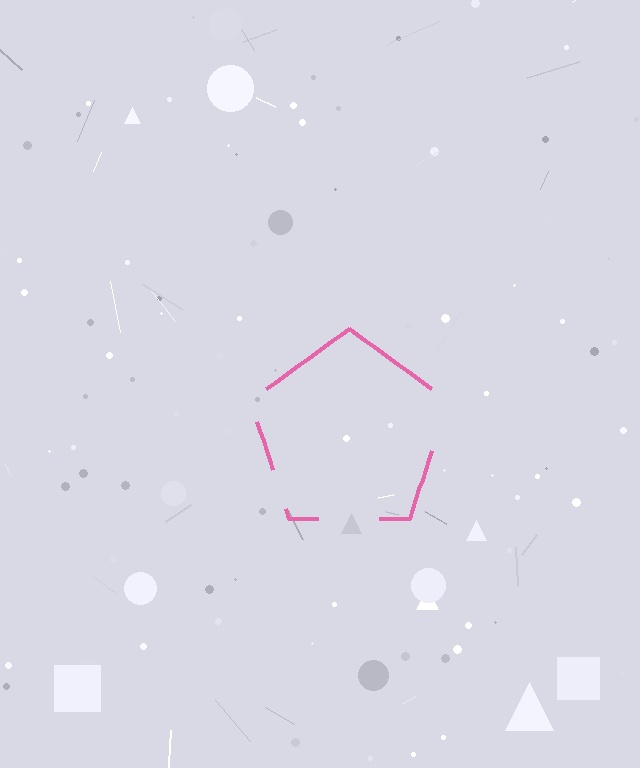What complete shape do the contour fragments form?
The contour fragments form a pentagon.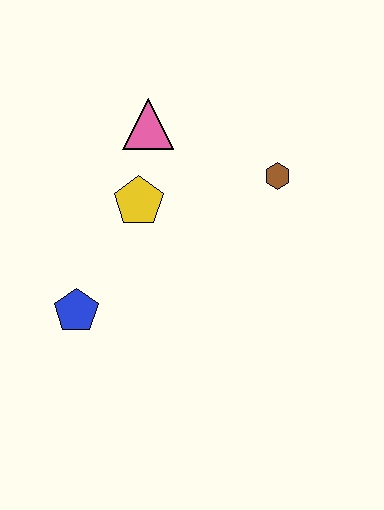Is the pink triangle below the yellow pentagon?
No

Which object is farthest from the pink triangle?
The blue pentagon is farthest from the pink triangle.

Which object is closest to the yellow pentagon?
The pink triangle is closest to the yellow pentagon.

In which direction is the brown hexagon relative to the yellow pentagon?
The brown hexagon is to the right of the yellow pentagon.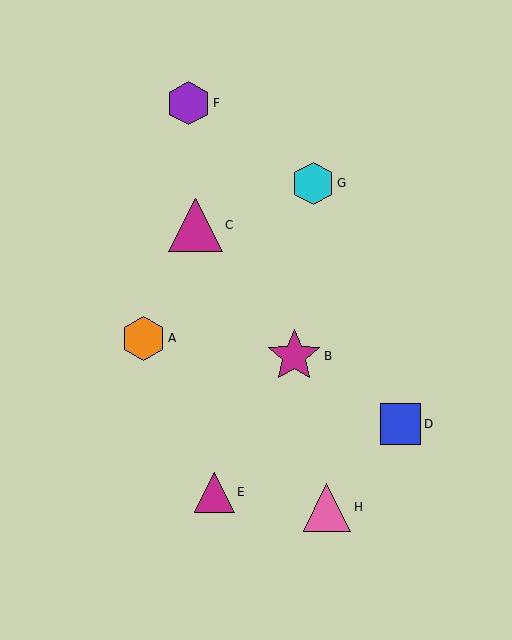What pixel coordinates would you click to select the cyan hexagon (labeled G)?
Click at (313, 183) to select the cyan hexagon G.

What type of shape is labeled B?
Shape B is a magenta star.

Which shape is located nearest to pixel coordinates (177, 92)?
The purple hexagon (labeled F) at (189, 103) is nearest to that location.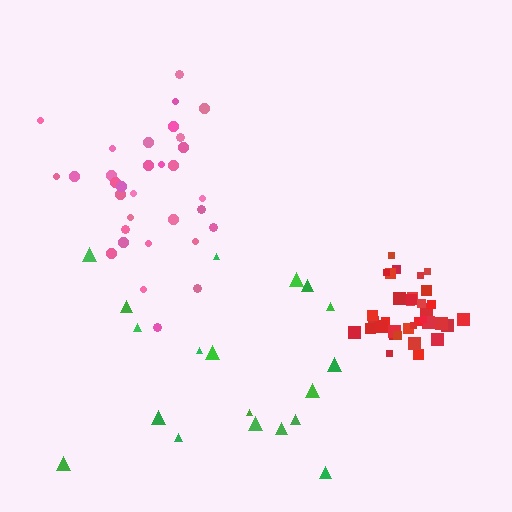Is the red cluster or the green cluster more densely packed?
Red.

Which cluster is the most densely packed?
Red.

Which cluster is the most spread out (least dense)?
Green.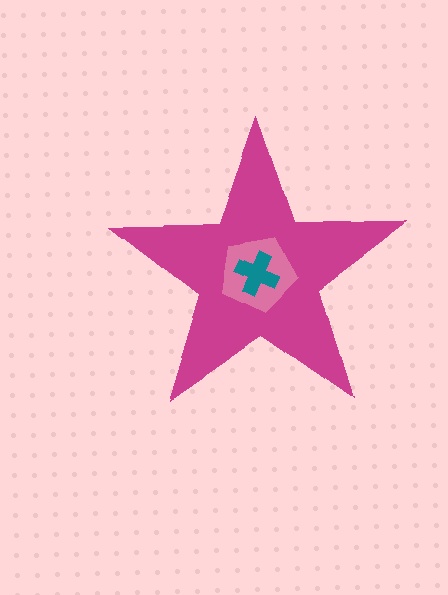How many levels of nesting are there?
3.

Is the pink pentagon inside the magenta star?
Yes.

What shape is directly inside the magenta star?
The pink pentagon.